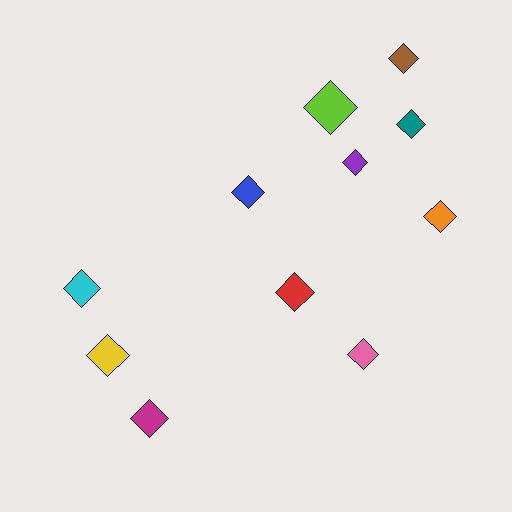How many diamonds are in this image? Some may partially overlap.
There are 11 diamonds.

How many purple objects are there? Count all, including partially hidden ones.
There is 1 purple object.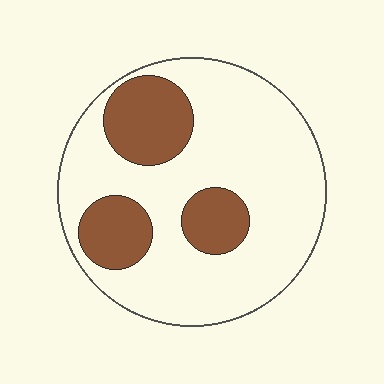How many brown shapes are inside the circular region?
3.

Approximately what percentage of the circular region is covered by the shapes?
Approximately 25%.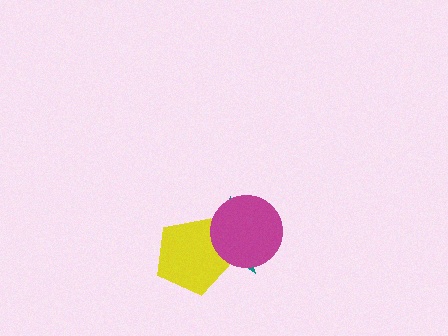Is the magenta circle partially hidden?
No, no other shape covers it.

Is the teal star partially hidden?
Yes, it is partially covered by another shape.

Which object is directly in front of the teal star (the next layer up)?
The yellow pentagon is directly in front of the teal star.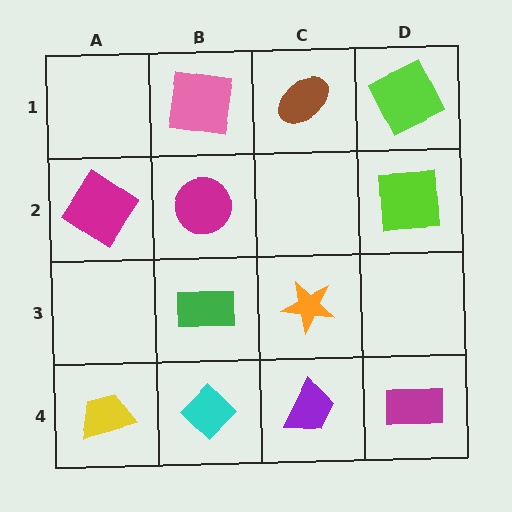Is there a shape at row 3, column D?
No, that cell is empty.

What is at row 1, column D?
A lime square.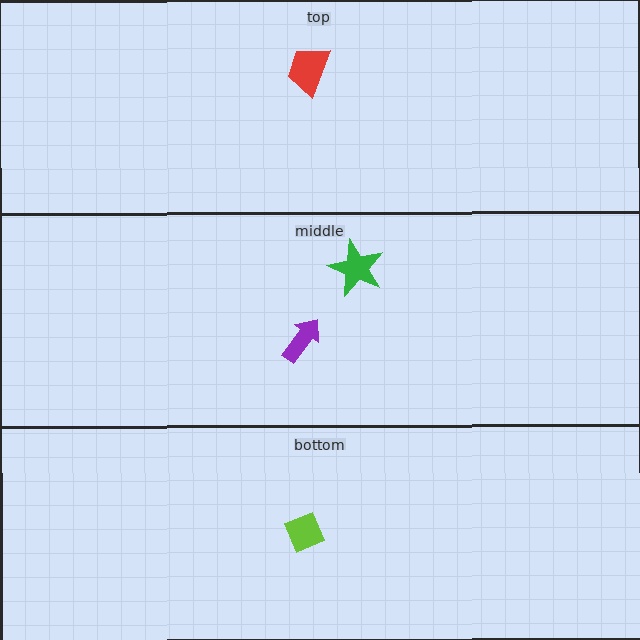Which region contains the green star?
The middle region.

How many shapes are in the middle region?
2.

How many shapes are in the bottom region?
1.